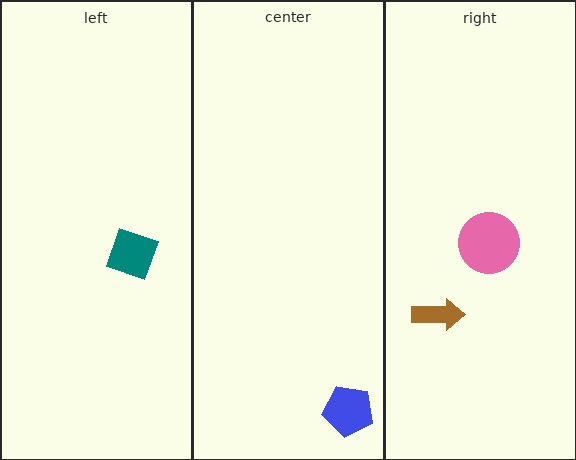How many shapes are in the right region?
2.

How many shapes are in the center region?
1.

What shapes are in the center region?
The blue pentagon.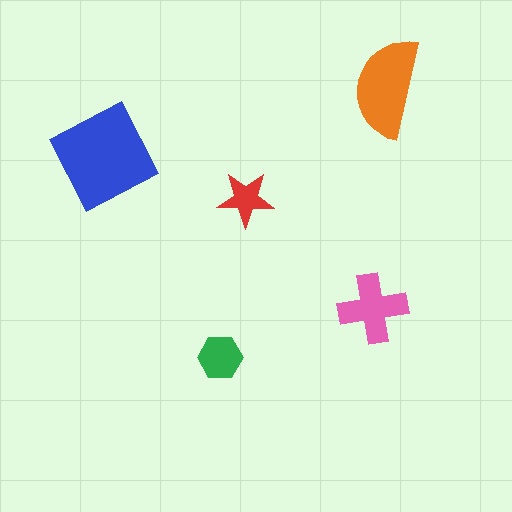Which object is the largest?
The blue diamond.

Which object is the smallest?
The red star.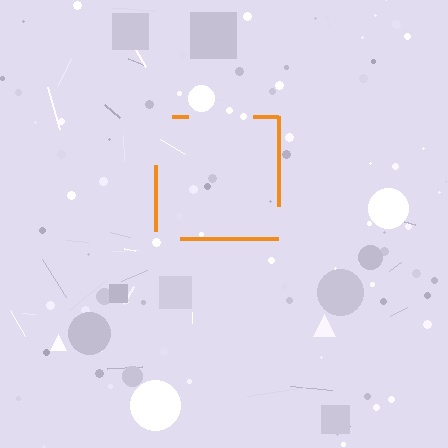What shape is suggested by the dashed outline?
The dashed outline suggests a square.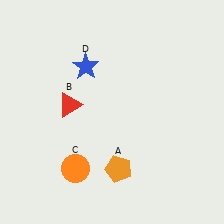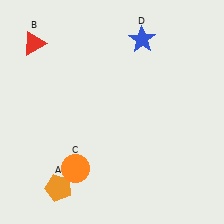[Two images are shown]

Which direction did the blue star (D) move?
The blue star (D) moved right.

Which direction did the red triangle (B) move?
The red triangle (B) moved up.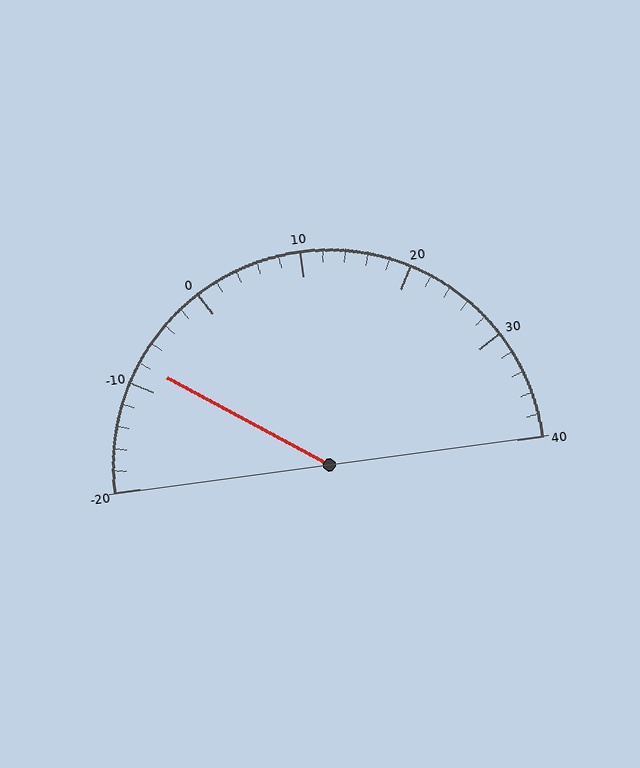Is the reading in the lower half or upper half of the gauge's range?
The reading is in the lower half of the range (-20 to 40).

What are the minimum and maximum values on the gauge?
The gauge ranges from -20 to 40.